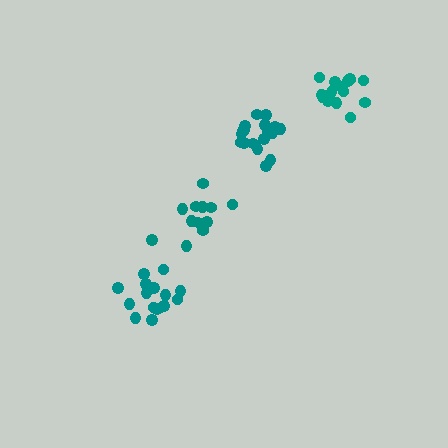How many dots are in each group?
Group 1: 17 dots, Group 2: 16 dots, Group 3: 12 dots, Group 4: 18 dots (63 total).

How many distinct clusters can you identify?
There are 4 distinct clusters.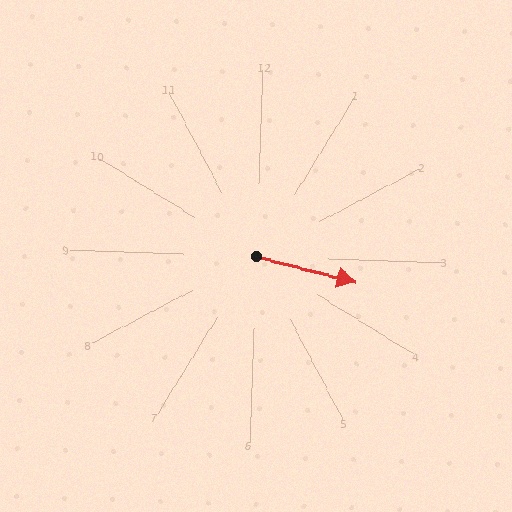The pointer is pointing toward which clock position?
Roughly 3 o'clock.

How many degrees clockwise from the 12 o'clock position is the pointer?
Approximately 103 degrees.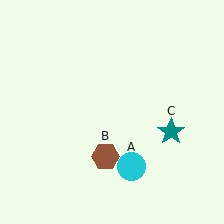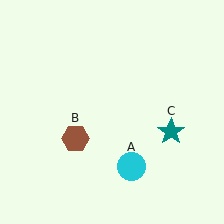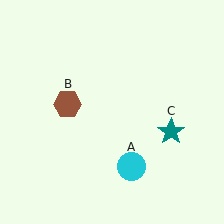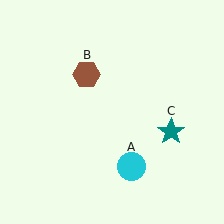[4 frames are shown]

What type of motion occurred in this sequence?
The brown hexagon (object B) rotated clockwise around the center of the scene.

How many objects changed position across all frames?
1 object changed position: brown hexagon (object B).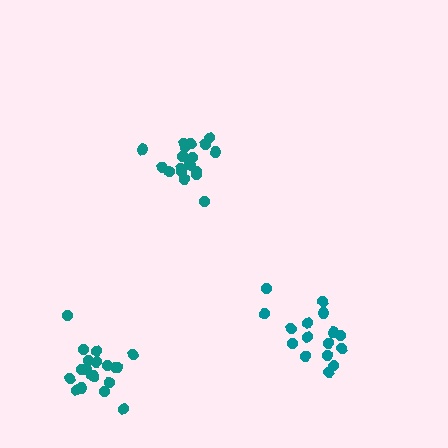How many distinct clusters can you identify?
There are 3 distinct clusters.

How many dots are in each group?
Group 1: 16 dots, Group 2: 19 dots, Group 3: 19 dots (54 total).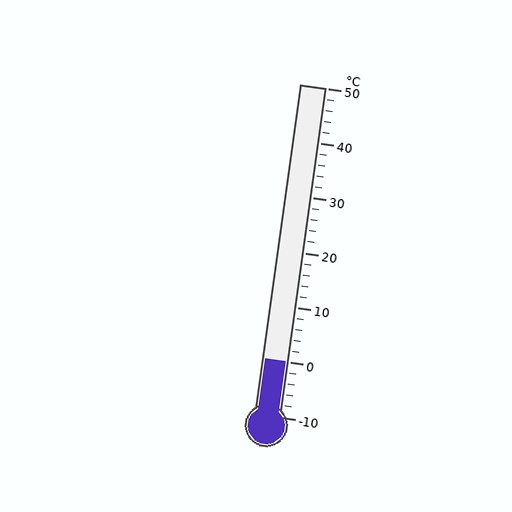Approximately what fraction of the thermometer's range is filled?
The thermometer is filled to approximately 15% of its range.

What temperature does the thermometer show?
The thermometer shows approximately 0°C.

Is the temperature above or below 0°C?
The temperature is at 0°C.